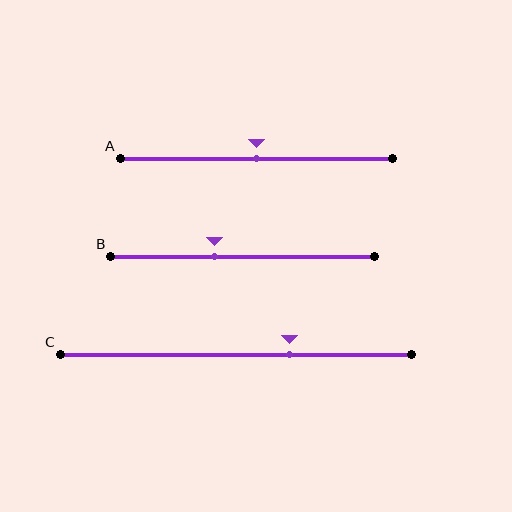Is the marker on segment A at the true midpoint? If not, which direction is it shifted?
Yes, the marker on segment A is at the true midpoint.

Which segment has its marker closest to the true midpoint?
Segment A has its marker closest to the true midpoint.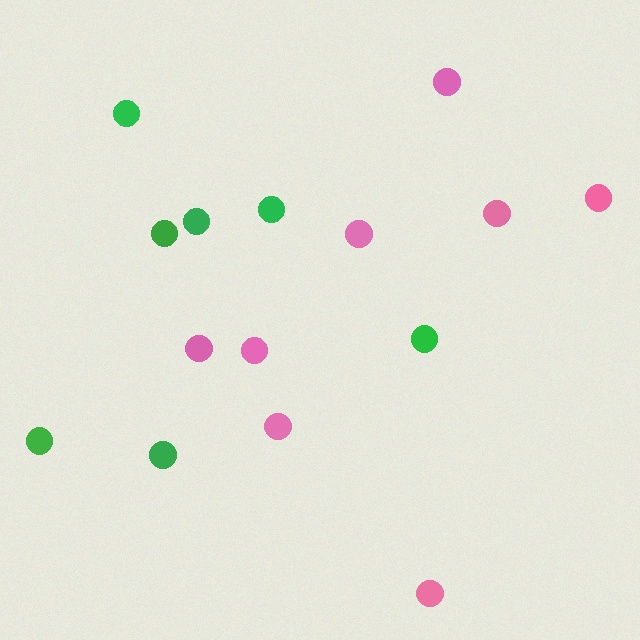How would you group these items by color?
There are 2 groups: one group of pink circles (8) and one group of green circles (7).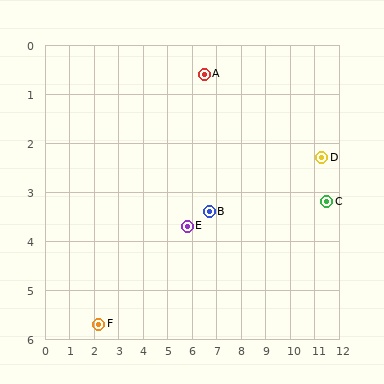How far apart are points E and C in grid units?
Points E and C are about 5.7 grid units apart.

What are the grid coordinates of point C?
Point C is at approximately (11.5, 3.2).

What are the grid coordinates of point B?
Point B is at approximately (6.7, 3.4).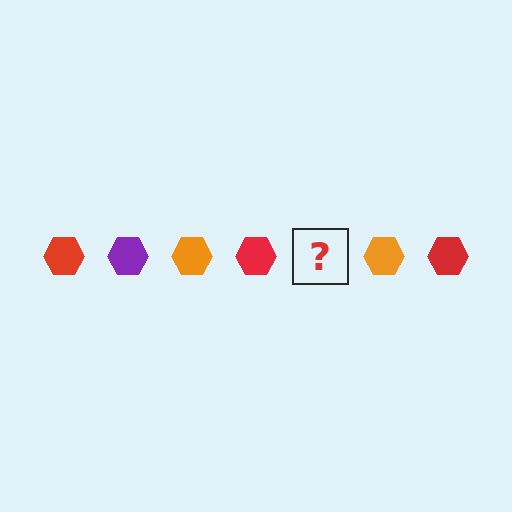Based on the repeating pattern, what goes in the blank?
The blank should be a purple hexagon.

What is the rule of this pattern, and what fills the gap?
The rule is that the pattern cycles through red, purple, orange hexagons. The gap should be filled with a purple hexagon.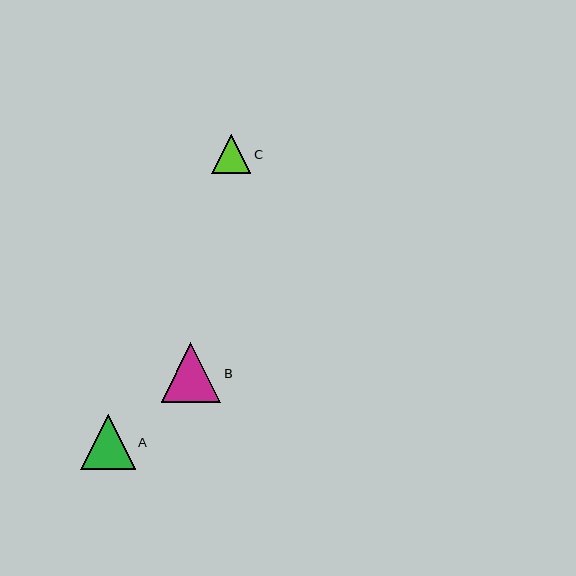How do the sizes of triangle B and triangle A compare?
Triangle B and triangle A are approximately the same size.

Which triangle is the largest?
Triangle B is the largest with a size of approximately 60 pixels.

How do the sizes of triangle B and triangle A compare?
Triangle B and triangle A are approximately the same size.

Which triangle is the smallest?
Triangle C is the smallest with a size of approximately 39 pixels.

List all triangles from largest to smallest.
From largest to smallest: B, A, C.